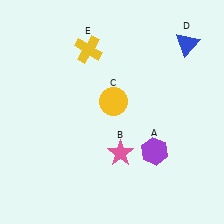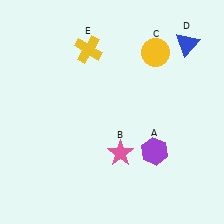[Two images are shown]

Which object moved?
The yellow circle (C) moved up.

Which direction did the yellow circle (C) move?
The yellow circle (C) moved up.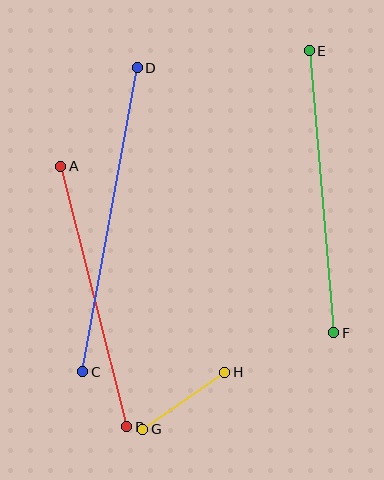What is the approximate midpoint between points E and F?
The midpoint is at approximately (322, 192) pixels.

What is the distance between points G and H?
The distance is approximately 100 pixels.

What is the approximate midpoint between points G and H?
The midpoint is at approximately (184, 401) pixels.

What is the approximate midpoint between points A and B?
The midpoint is at approximately (94, 297) pixels.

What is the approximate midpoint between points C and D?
The midpoint is at approximately (110, 220) pixels.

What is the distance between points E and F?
The distance is approximately 283 pixels.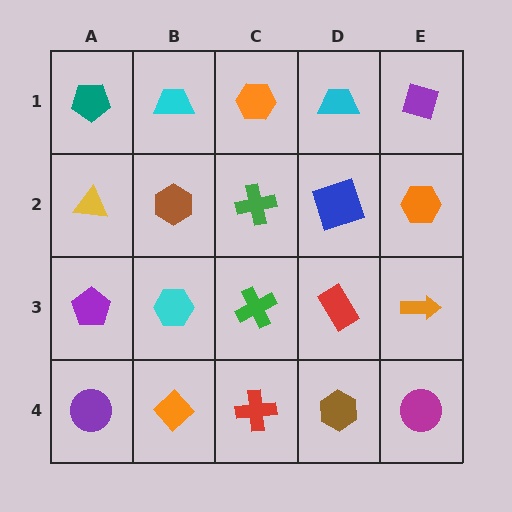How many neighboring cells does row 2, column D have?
4.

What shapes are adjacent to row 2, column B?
A cyan trapezoid (row 1, column B), a cyan hexagon (row 3, column B), a yellow triangle (row 2, column A), a green cross (row 2, column C).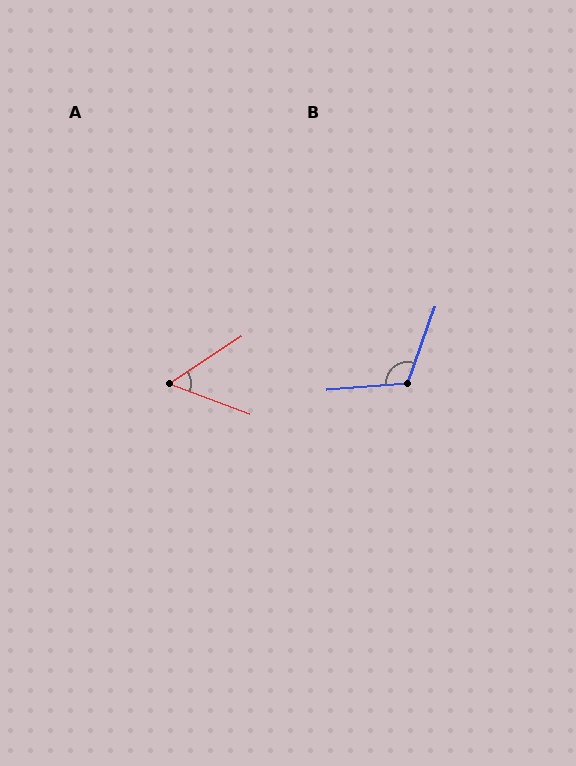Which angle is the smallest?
A, at approximately 54 degrees.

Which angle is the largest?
B, at approximately 115 degrees.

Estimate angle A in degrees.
Approximately 54 degrees.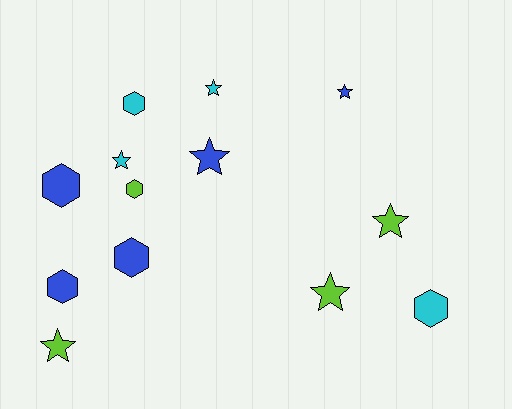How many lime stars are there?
There are 3 lime stars.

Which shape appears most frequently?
Star, with 7 objects.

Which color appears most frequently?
Blue, with 5 objects.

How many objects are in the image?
There are 13 objects.